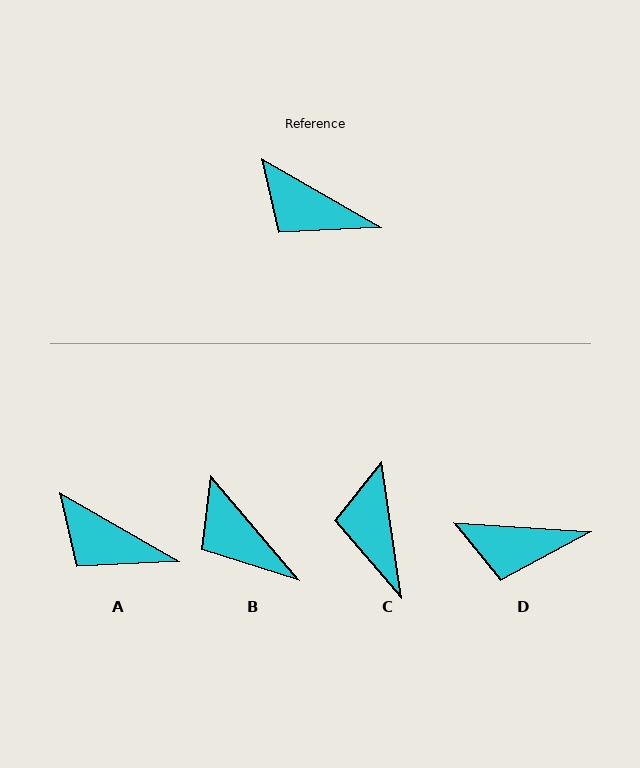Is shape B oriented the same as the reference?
No, it is off by about 20 degrees.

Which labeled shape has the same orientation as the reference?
A.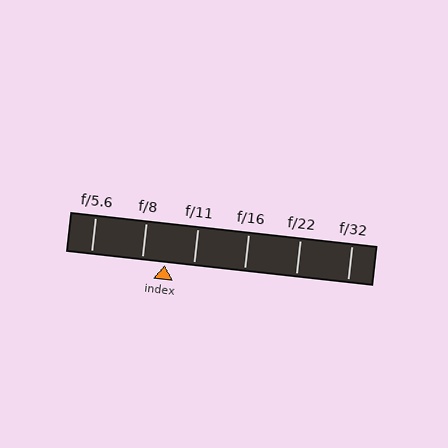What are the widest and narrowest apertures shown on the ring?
The widest aperture shown is f/5.6 and the narrowest is f/32.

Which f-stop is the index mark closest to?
The index mark is closest to f/8.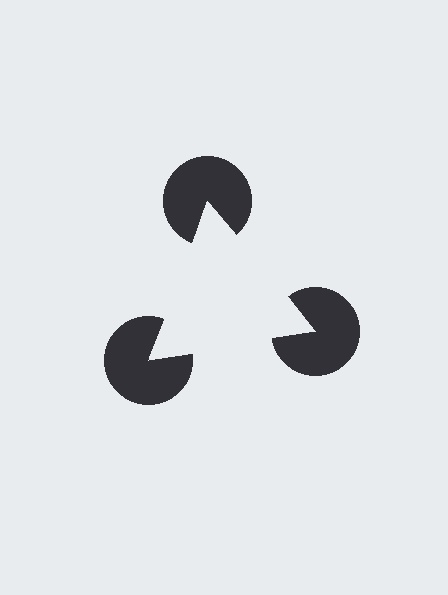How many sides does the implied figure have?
3 sides.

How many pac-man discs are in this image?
There are 3 — one at each vertex of the illusory triangle.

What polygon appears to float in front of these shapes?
An illusory triangle — its edges are inferred from the aligned wedge cuts in the pac-man discs, not physically drawn.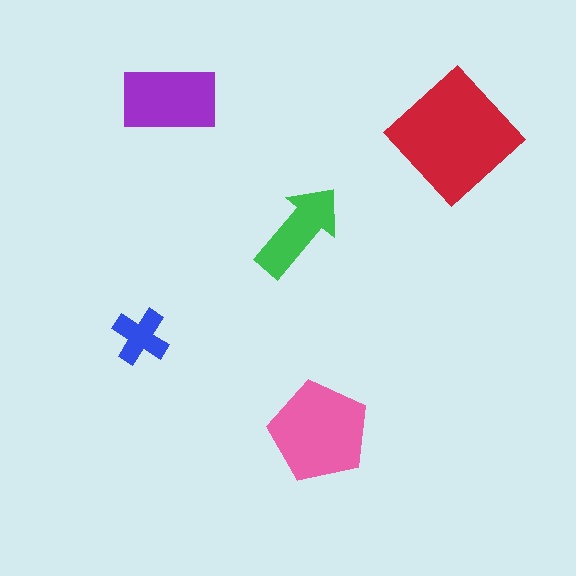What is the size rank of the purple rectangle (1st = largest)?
3rd.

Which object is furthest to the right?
The red diamond is rightmost.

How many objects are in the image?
There are 5 objects in the image.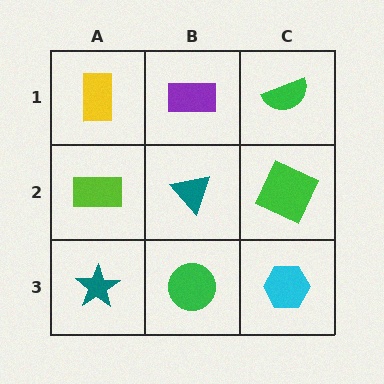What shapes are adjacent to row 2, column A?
A yellow rectangle (row 1, column A), a teal star (row 3, column A), a teal triangle (row 2, column B).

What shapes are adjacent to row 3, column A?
A lime rectangle (row 2, column A), a green circle (row 3, column B).